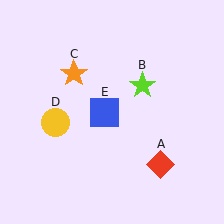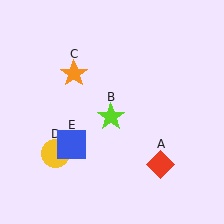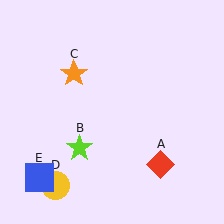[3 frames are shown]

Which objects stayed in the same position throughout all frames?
Red diamond (object A) and orange star (object C) remained stationary.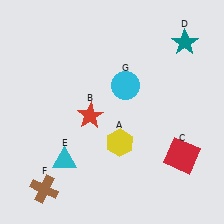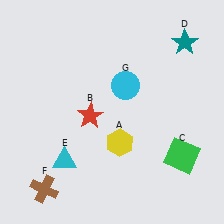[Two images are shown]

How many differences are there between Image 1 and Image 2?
There is 1 difference between the two images.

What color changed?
The square (C) changed from red in Image 1 to green in Image 2.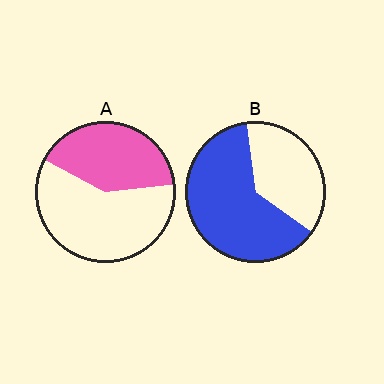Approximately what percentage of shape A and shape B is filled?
A is approximately 40% and B is approximately 65%.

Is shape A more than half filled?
No.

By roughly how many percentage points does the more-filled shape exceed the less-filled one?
By roughly 25 percentage points (B over A).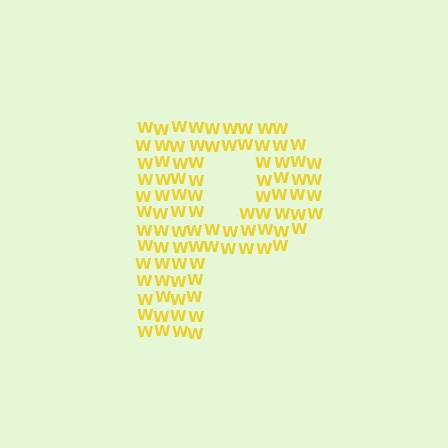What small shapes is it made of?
It is made of small letter W's.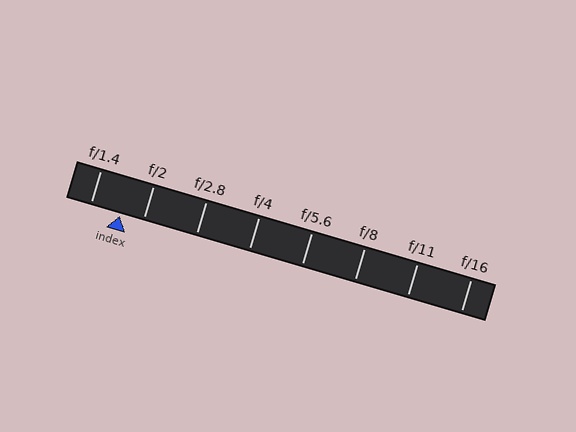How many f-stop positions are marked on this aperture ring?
There are 8 f-stop positions marked.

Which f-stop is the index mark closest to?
The index mark is closest to f/2.